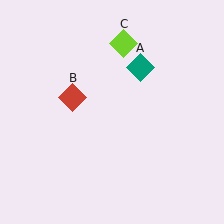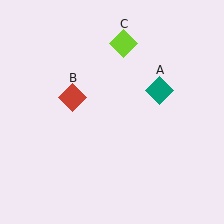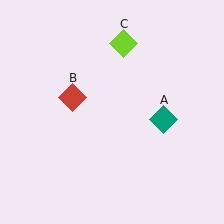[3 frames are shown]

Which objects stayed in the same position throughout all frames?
Red diamond (object B) and lime diamond (object C) remained stationary.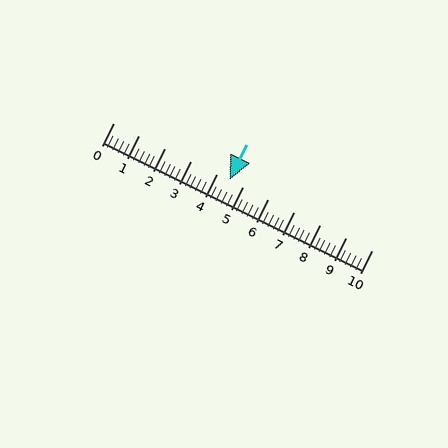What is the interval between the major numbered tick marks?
The major tick marks are spaced 1 units apart.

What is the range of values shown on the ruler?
The ruler shows values from 0 to 10.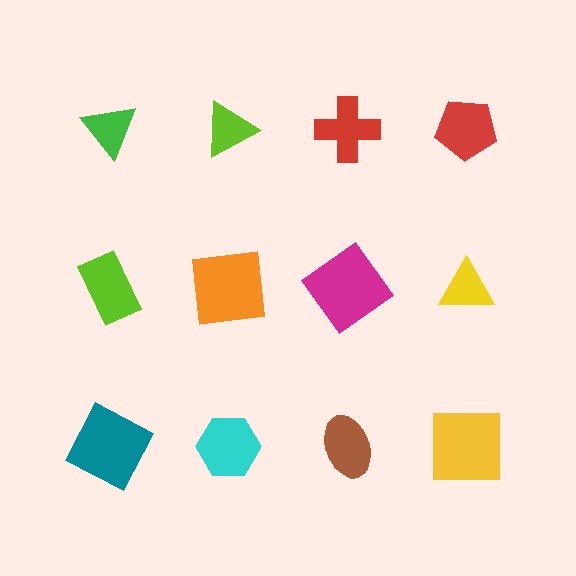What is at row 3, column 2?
A cyan hexagon.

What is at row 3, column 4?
A yellow square.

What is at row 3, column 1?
A teal square.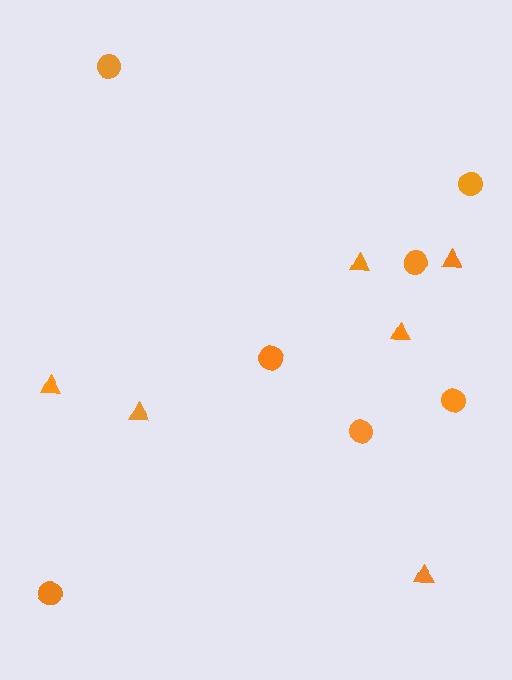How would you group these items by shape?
There are 2 groups: one group of circles (7) and one group of triangles (6).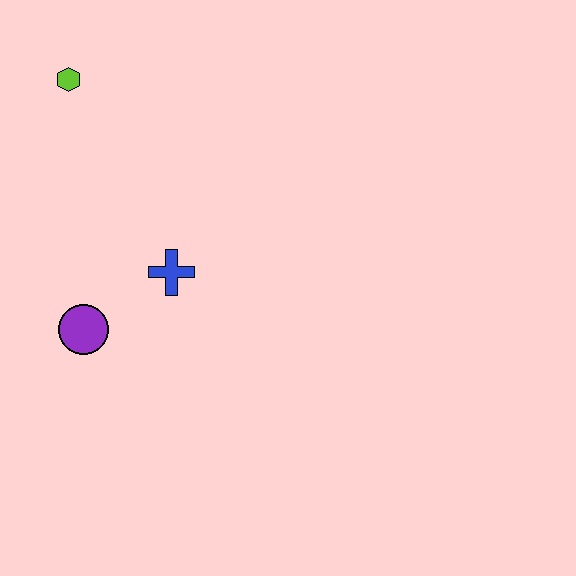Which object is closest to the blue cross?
The purple circle is closest to the blue cross.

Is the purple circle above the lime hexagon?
No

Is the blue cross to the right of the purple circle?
Yes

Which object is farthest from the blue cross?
The lime hexagon is farthest from the blue cross.